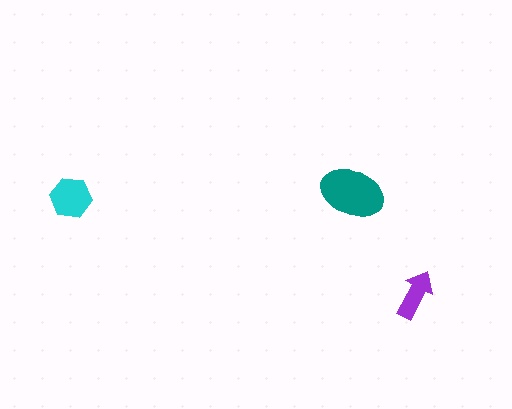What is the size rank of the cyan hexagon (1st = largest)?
2nd.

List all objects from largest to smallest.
The teal ellipse, the cyan hexagon, the purple arrow.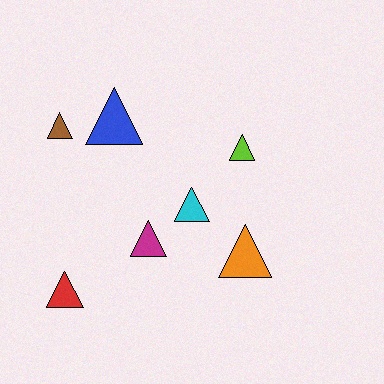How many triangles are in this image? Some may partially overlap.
There are 7 triangles.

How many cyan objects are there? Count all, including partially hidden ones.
There is 1 cyan object.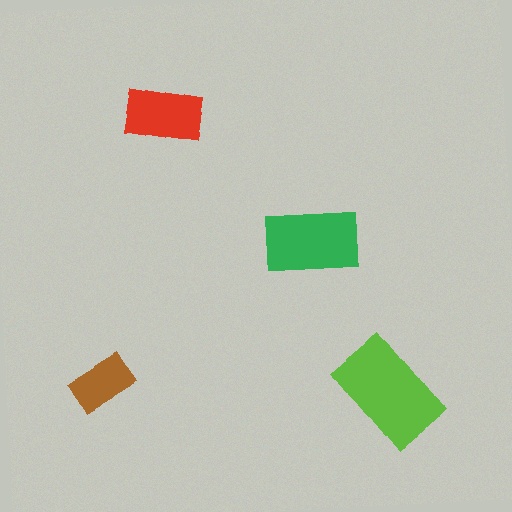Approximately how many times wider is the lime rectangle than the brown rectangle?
About 2 times wider.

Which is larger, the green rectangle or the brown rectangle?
The green one.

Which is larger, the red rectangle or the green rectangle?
The green one.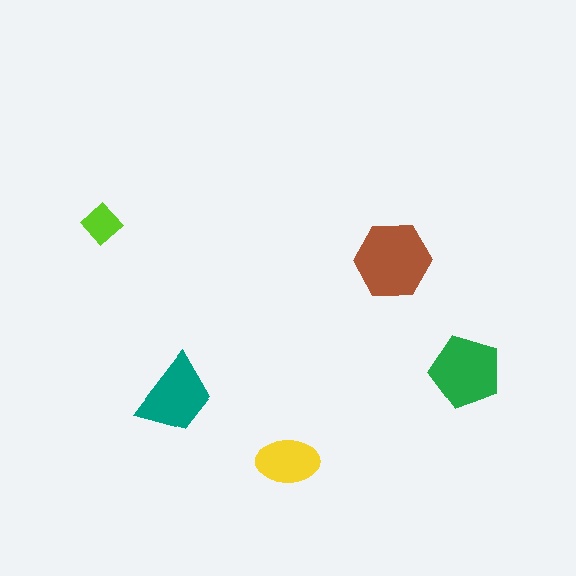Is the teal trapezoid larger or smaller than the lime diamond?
Larger.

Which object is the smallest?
The lime diamond.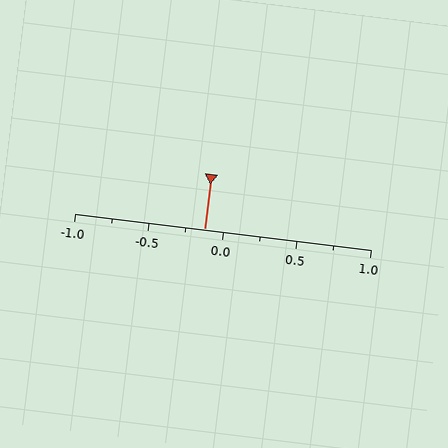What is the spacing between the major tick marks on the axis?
The major ticks are spaced 0.5 apart.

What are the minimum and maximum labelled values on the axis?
The axis runs from -1.0 to 1.0.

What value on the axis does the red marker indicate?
The marker indicates approximately -0.12.